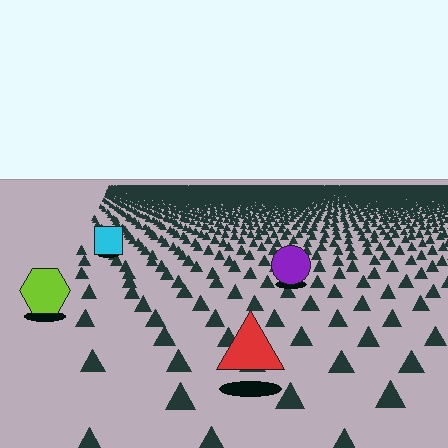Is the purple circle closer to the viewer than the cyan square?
Yes. The purple circle is closer — you can tell from the texture gradient: the ground texture is coarser near it.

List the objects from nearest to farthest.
From nearest to farthest: the red triangle, the lime hexagon, the purple circle, the cyan square.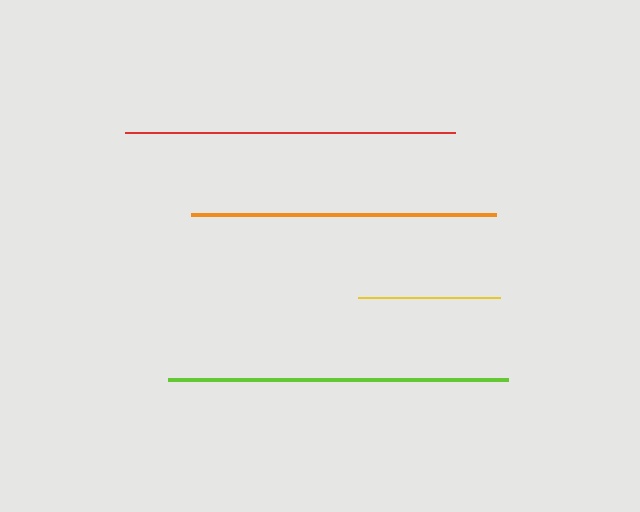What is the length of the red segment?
The red segment is approximately 331 pixels long.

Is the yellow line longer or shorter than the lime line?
The lime line is longer than the yellow line.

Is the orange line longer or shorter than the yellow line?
The orange line is longer than the yellow line.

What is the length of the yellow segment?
The yellow segment is approximately 142 pixels long.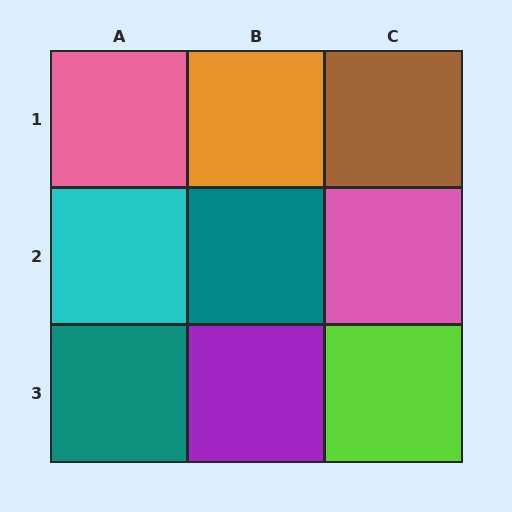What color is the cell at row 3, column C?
Lime.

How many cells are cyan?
1 cell is cyan.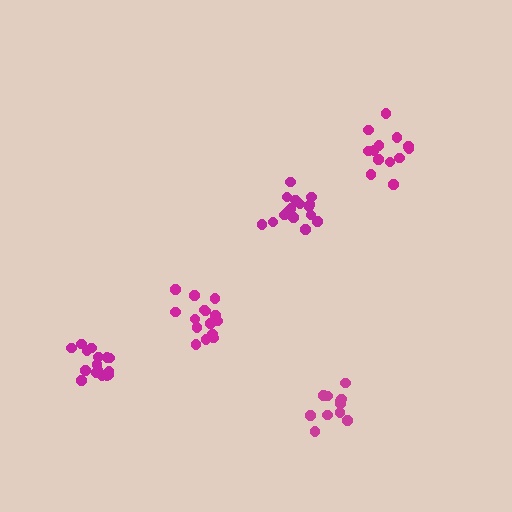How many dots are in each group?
Group 1: 13 dots, Group 2: 16 dots, Group 3: 11 dots, Group 4: 15 dots, Group 5: 16 dots (71 total).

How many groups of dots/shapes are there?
There are 5 groups.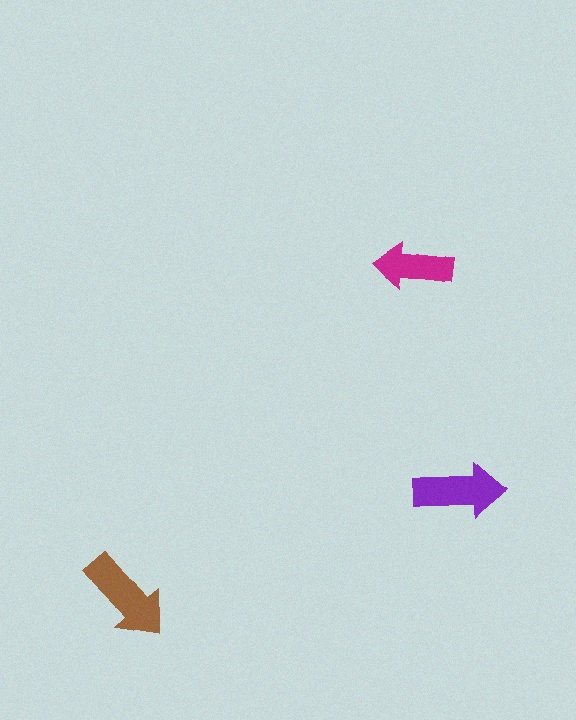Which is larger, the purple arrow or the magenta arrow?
The purple one.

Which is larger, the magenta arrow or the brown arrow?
The brown one.